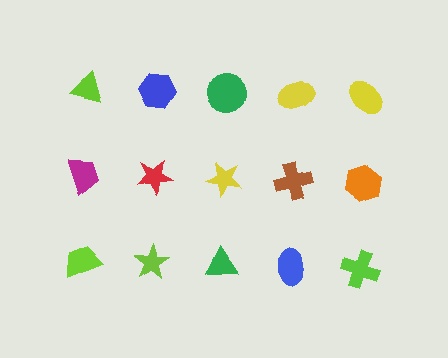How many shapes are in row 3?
5 shapes.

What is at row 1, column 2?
A blue hexagon.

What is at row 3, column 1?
A lime trapezoid.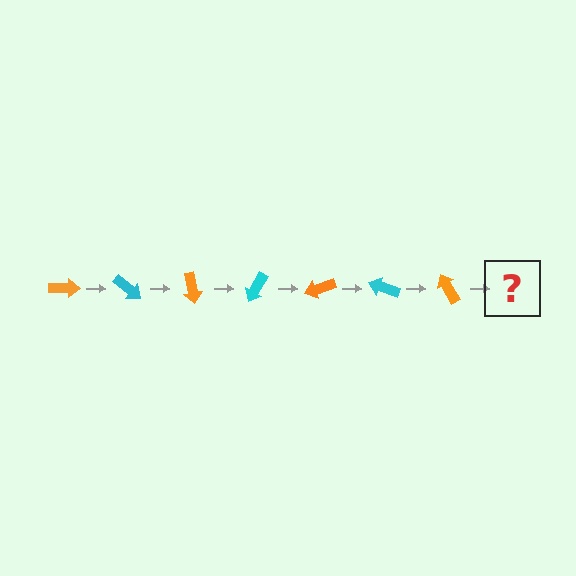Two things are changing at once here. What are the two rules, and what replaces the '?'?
The two rules are that it rotates 40 degrees each step and the color cycles through orange and cyan. The '?' should be a cyan arrow, rotated 280 degrees from the start.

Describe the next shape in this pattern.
It should be a cyan arrow, rotated 280 degrees from the start.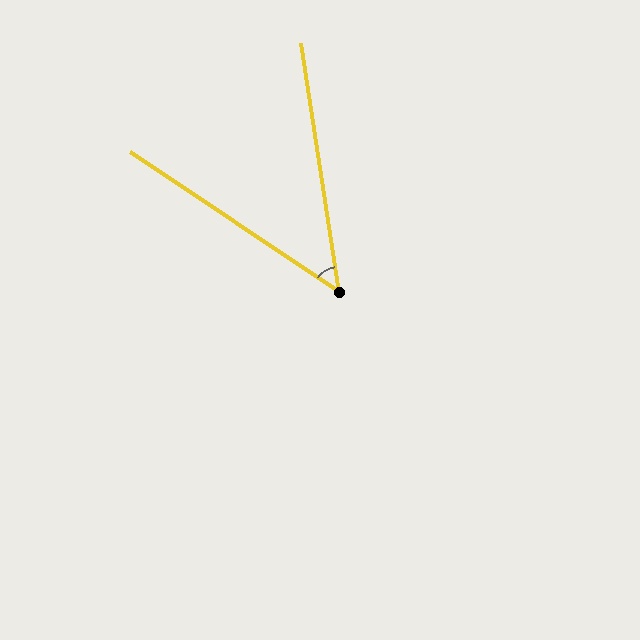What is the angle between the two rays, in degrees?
Approximately 48 degrees.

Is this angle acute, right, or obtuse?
It is acute.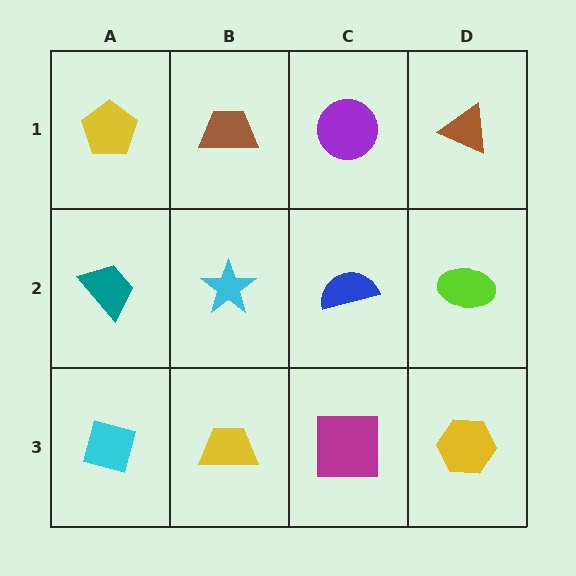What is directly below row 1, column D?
A lime ellipse.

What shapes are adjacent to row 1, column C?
A blue semicircle (row 2, column C), a brown trapezoid (row 1, column B), a brown triangle (row 1, column D).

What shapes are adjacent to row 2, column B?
A brown trapezoid (row 1, column B), a yellow trapezoid (row 3, column B), a teal trapezoid (row 2, column A), a blue semicircle (row 2, column C).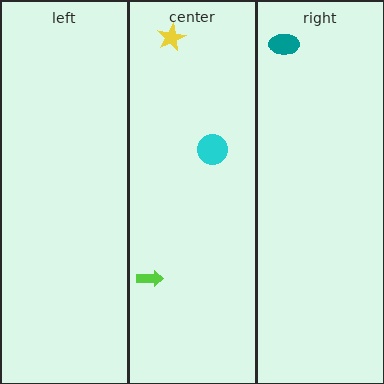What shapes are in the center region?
The yellow star, the cyan circle, the lime arrow.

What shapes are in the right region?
The teal ellipse.